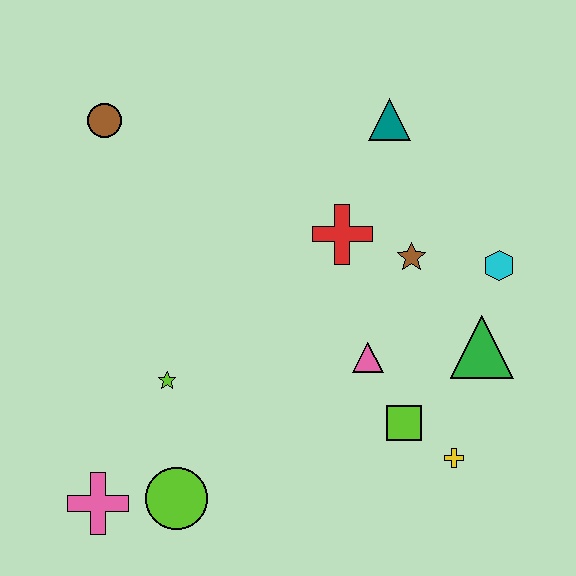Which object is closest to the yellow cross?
The lime square is closest to the yellow cross.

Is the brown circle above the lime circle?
Yes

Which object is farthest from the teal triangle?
The pink cross is farthest from the teal triangle.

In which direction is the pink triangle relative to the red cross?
The pink triangle is below the red cross.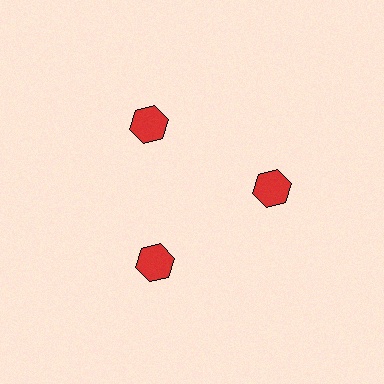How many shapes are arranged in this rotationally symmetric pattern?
There are 3 shapes, arranged in 3 groups of 1.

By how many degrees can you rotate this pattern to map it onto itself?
The pattern maps onto itself every 120 degrees of rotation.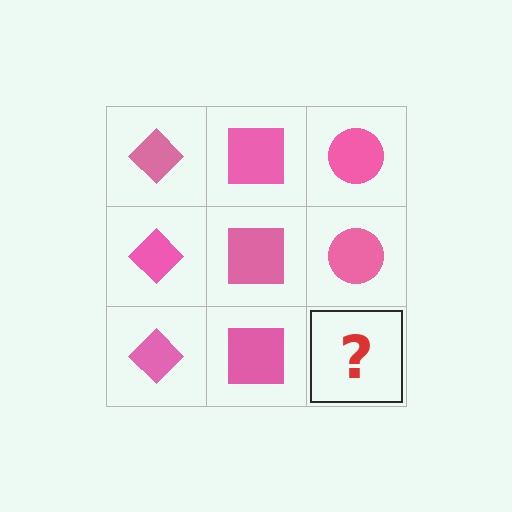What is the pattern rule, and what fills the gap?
The rule is that each column has a consistent shape. The gap should be filled with a pink circle.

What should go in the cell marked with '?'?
The missing cell should contain a pink circle.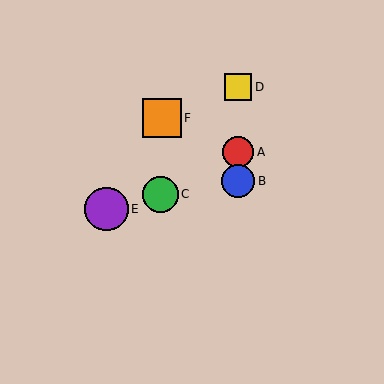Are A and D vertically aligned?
Yes, both are at x≈238.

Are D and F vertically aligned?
No, D is at x≈238 and F is at x≈162.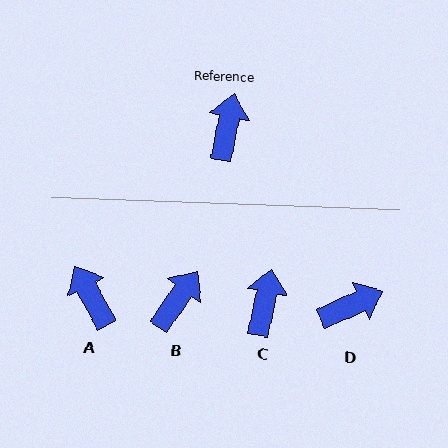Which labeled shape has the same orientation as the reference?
C.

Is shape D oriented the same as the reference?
No, it is off by about 54 degrees.